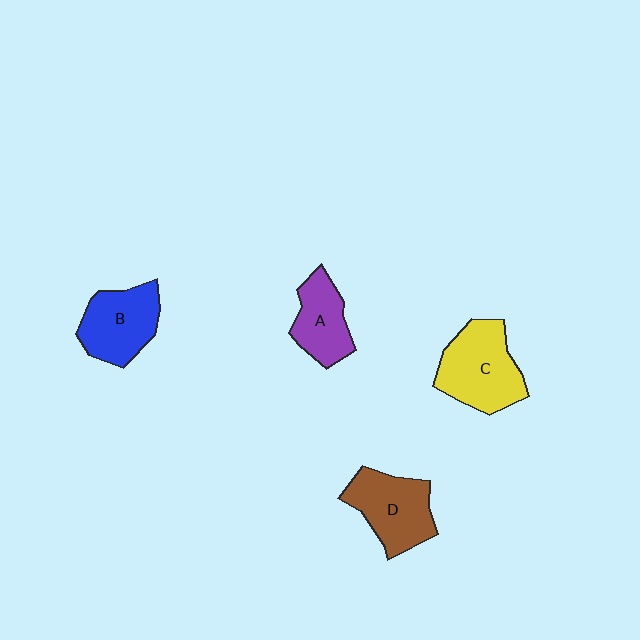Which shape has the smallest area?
Shape A (purple).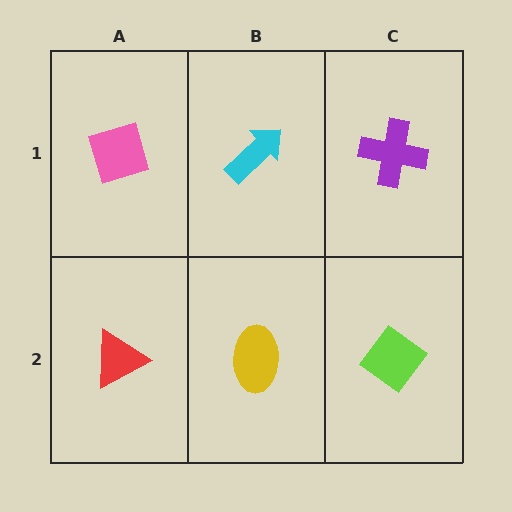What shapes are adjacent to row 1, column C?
A lime diamond (row 2, column C), a cyan arrow (row 1, column B).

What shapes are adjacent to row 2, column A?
A pink diamond (row 1, column A), a yellow ellipse (row 2, column B).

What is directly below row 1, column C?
A lime diamond.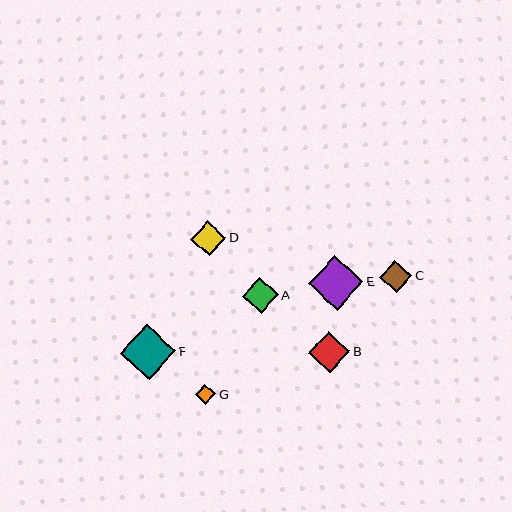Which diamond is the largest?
Diamond F is the largest with a size of approximately 56 pixels.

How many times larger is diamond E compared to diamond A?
Diamond E is approximately 1.5 times the size of diamond A.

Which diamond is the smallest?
Diamond G is the smallest with a size of approximately 20 pixels.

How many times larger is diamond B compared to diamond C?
Diamond B is approximately 1.3 times the size of diamond C.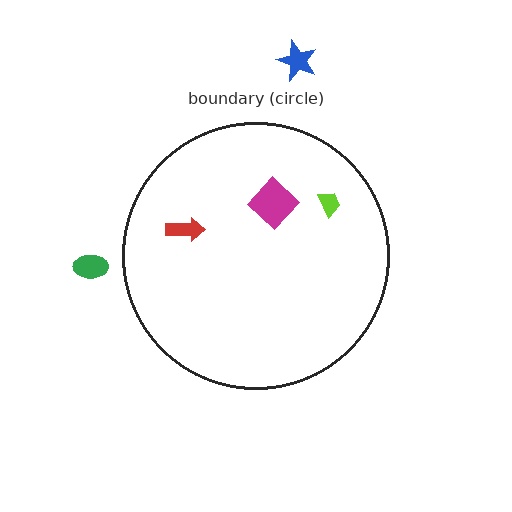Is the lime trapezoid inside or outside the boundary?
Inside.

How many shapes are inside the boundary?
3 inside, 2 outside.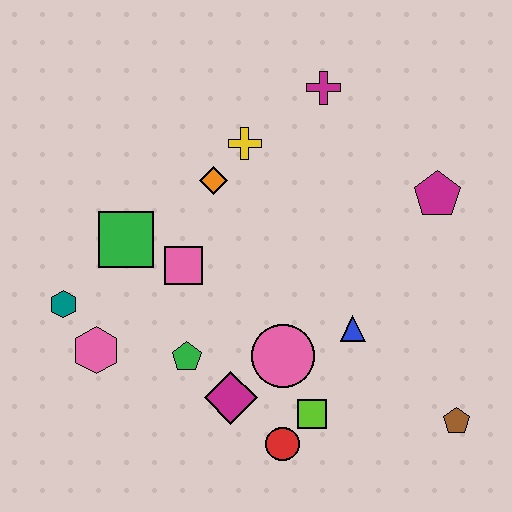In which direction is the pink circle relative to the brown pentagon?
The pink circle is to the left of the brown pentagon.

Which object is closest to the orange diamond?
The yellow cross is closest to the orange diamond.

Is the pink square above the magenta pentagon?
No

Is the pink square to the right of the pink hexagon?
Yes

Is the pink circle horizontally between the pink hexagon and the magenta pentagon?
Yes